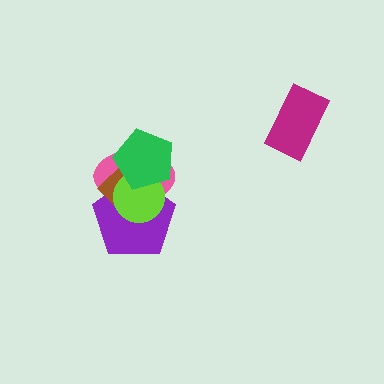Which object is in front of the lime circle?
The green pentagon is in front of the lime circle.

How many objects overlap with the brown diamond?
4 objects overlap with the brown diamond.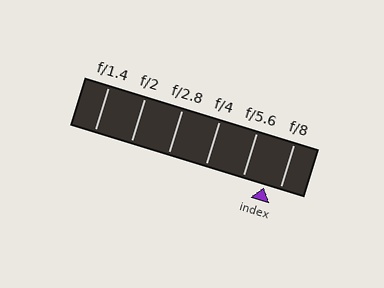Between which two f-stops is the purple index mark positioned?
The index mark is between f/5.6 and f/8.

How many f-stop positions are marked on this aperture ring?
There are 6 f-stop positions marked.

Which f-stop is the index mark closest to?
The index mark is closest to f/8.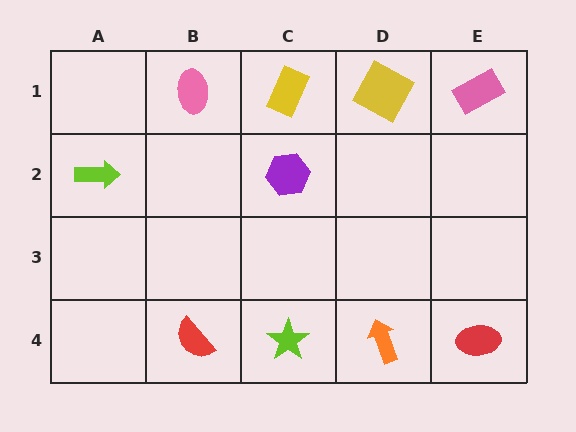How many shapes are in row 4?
4 shapes.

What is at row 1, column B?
A pink ellipse.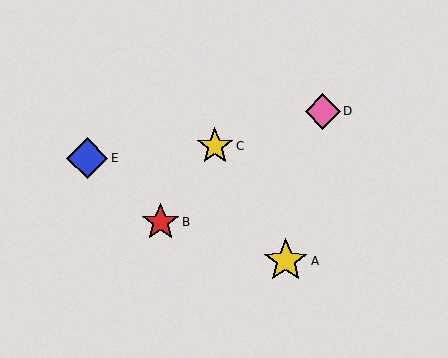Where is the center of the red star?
The center of the red star is at (161, 222).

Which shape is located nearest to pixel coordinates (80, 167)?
The blue diamond (labeled E) at (87, 158) is nearest to that location.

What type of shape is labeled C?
Shape C is a yellow star.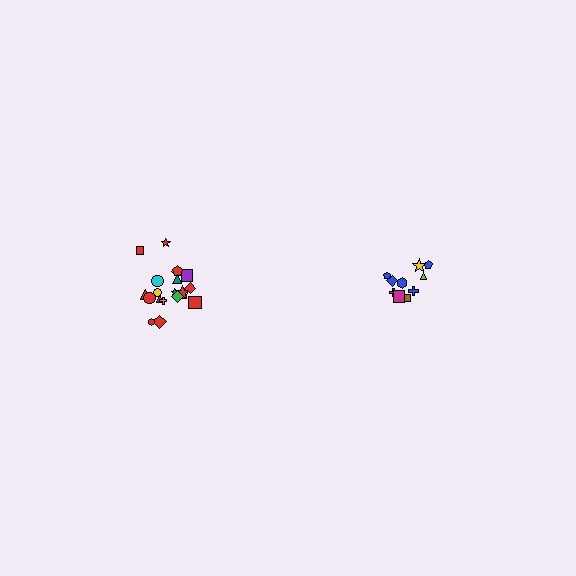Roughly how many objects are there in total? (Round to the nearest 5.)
Roughly 30 objects in total.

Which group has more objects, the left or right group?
The left group.